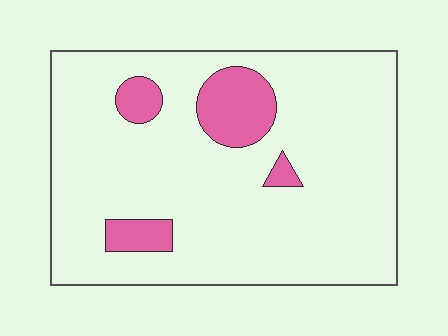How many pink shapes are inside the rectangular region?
4.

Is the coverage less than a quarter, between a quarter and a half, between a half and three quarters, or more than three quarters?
Less than a quarter.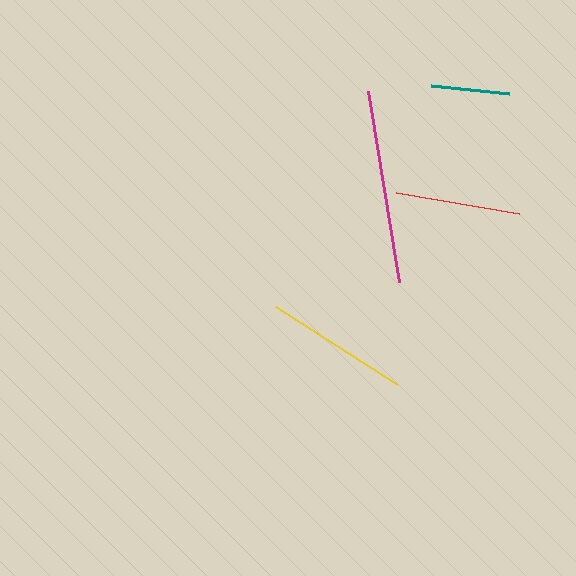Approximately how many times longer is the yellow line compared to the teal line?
The yellow line is approximately 1.8 times the length of the teal line.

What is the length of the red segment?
The red segment is approximately 125 pixels long.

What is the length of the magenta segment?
The magenta segment is approximately 194 pixels long.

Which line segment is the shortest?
The teal line is the shortest at approximately 79 pixels.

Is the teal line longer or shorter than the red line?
The red line is longer than the teal line.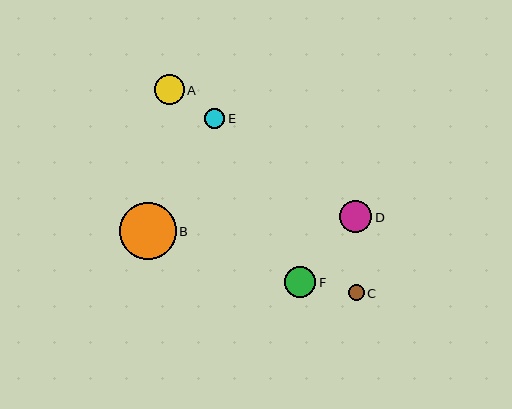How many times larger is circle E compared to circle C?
Circle E is approximately 1.3 times the size of circle C.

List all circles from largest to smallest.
From largest to smallest: B, D, F, A, E, C.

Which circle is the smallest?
Circle C is the smallest with a size of approximately 16 pixels.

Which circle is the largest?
Circle B is the largest with a size of approximately 57 pixels.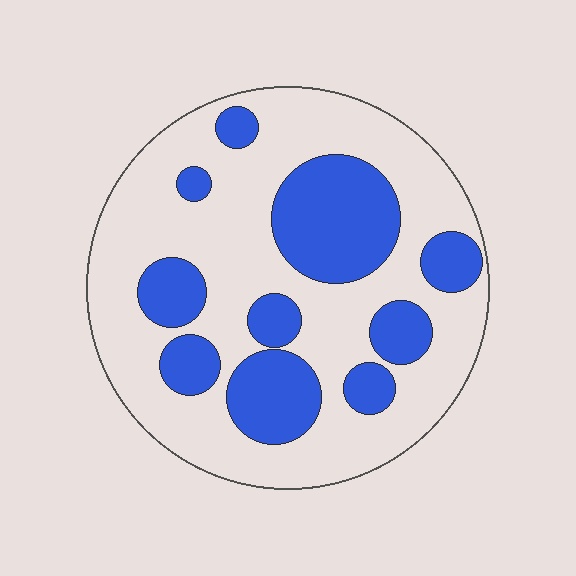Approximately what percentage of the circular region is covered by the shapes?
Approximately 30%.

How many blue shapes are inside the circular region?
10.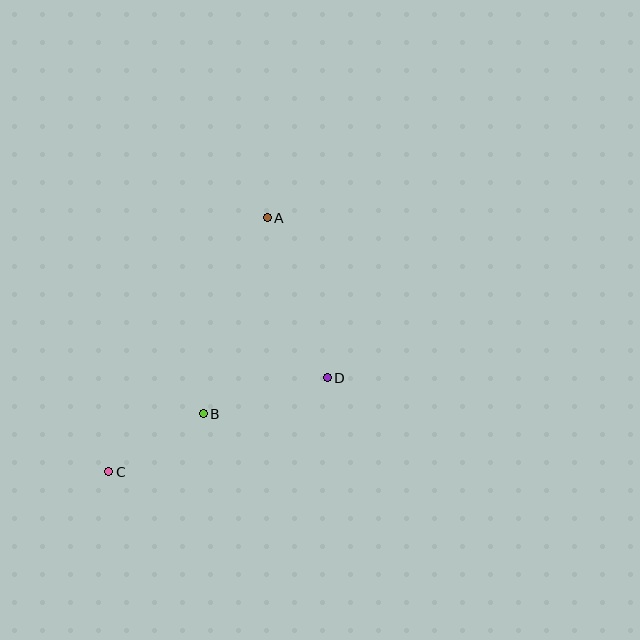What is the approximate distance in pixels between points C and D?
The distance between C and D is approximately 238 pixels.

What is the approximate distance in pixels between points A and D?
The distance between A and D is approximately 171 pixels.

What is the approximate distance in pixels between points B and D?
The distance between B and D is approximately 129 pixels.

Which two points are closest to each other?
Points B and C are closest to each other.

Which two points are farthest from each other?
Points A and C are farthest from each other.